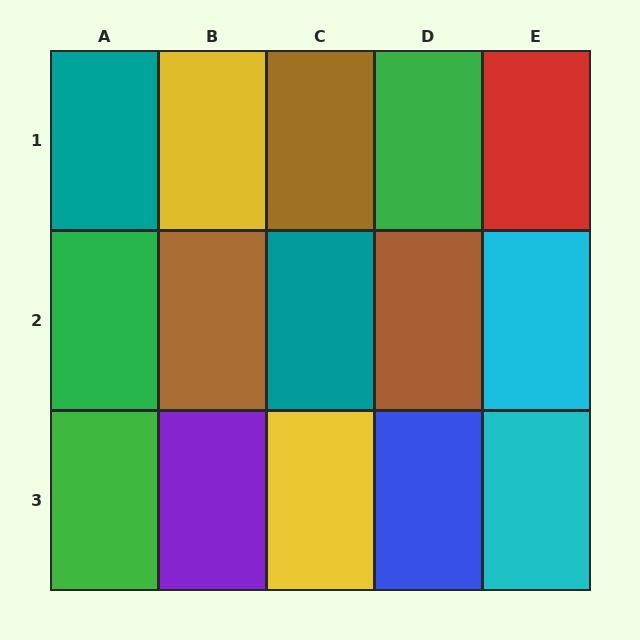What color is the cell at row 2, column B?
Brown.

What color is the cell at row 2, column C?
Teal.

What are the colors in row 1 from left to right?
Teal, yellow, brown, green, red.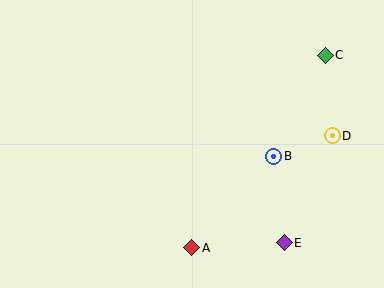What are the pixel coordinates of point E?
Point E is at (284, 243).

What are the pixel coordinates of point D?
Point D is at (332, 136).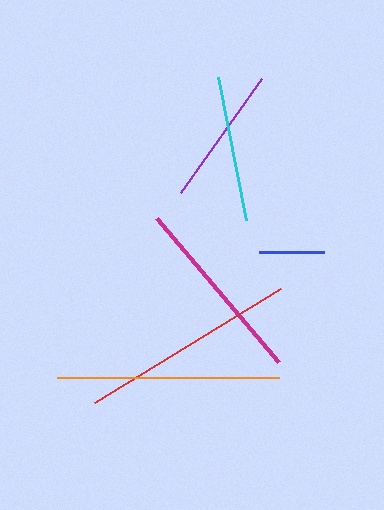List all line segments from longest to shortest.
From longest to shortest: orange, red, magenta, cyan, purple, blue.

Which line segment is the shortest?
The blue line is the shortest at approximately 65 pixels.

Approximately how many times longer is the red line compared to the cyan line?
The red line is approximately 1.5 times the length of the cyan line.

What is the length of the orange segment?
The orange segment is approximately 222 pixels long.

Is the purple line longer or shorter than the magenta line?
The magenta line is longer than the purple line.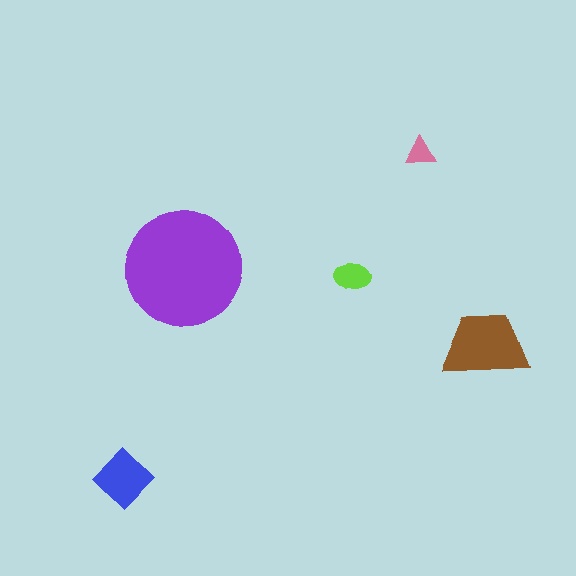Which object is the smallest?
The pink triangle.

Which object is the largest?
The purple circle.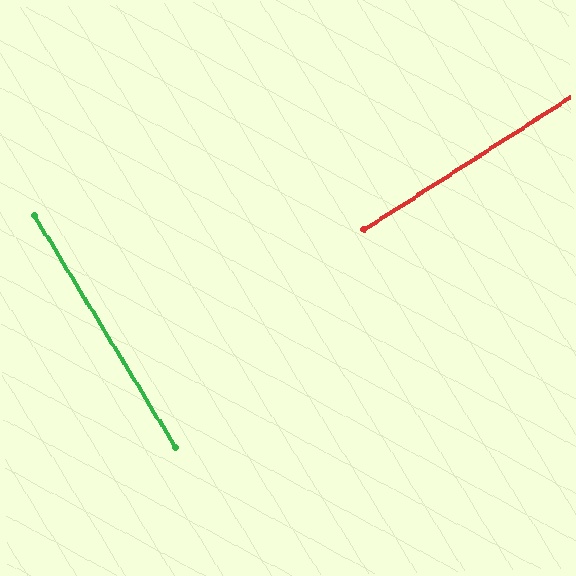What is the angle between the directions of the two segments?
Approximately 89 degrees.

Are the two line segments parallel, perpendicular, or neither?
Perpendicular — they meet at approximately 89°.